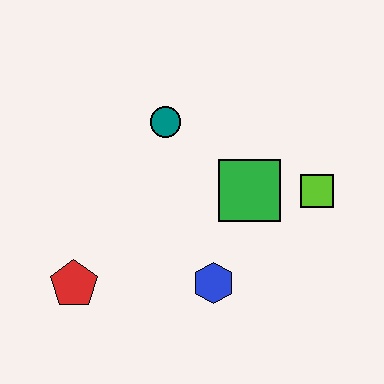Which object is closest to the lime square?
The green square is closest to the lime square.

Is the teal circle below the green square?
No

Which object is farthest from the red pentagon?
The lime square is farthest from the red pentagon.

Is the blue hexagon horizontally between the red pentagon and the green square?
Yes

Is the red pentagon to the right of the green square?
No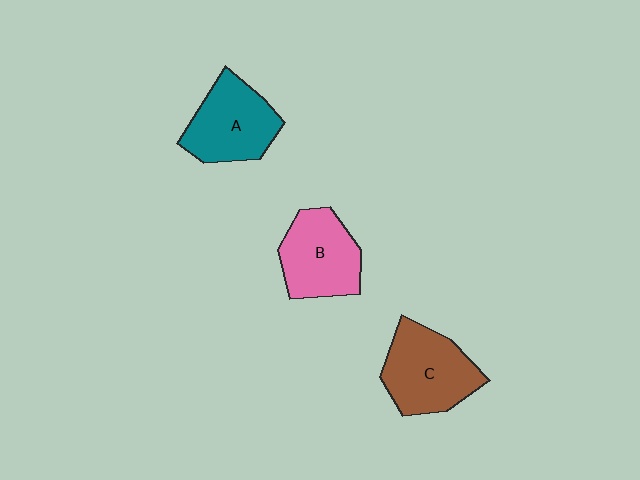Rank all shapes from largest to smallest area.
From largest to smallest: C (brown), A (teal), B (pink).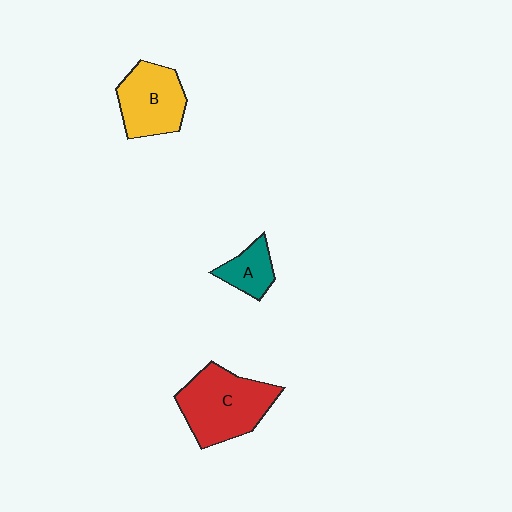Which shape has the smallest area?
Shape A (teal).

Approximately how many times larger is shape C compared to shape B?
Approximately 1.3 times.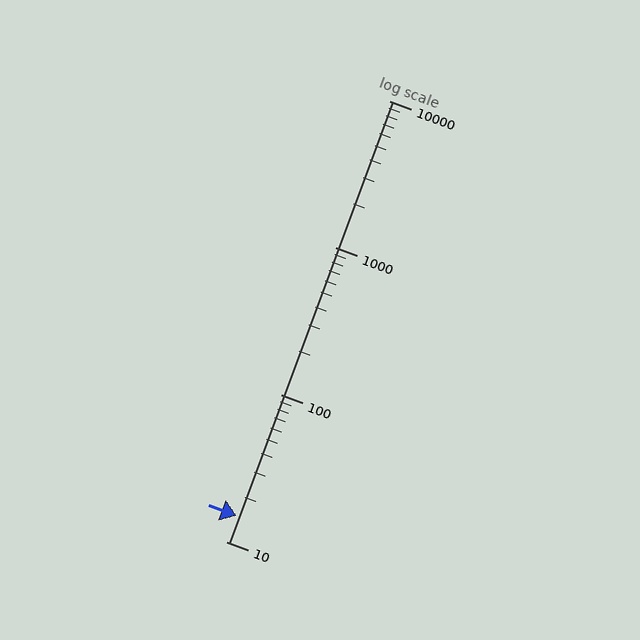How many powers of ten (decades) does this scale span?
The scale spans 3 decades, from 10 to 10000.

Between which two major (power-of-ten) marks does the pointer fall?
The pointer is between 10 and 100.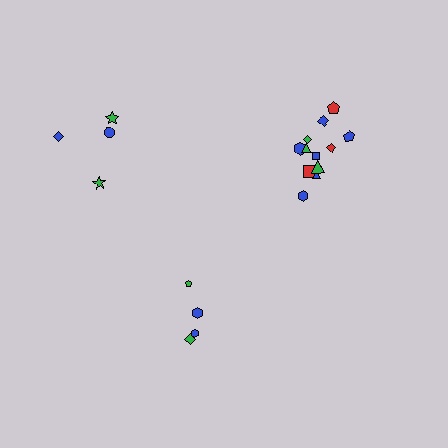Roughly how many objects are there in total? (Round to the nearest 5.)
Roughly 20 objects in total.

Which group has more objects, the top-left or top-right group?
The top-right group.